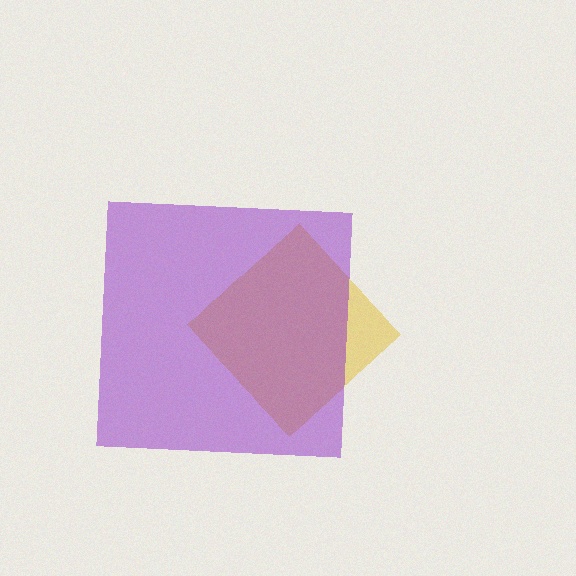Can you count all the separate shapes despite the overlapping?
Yes, there are 2 separate shapes.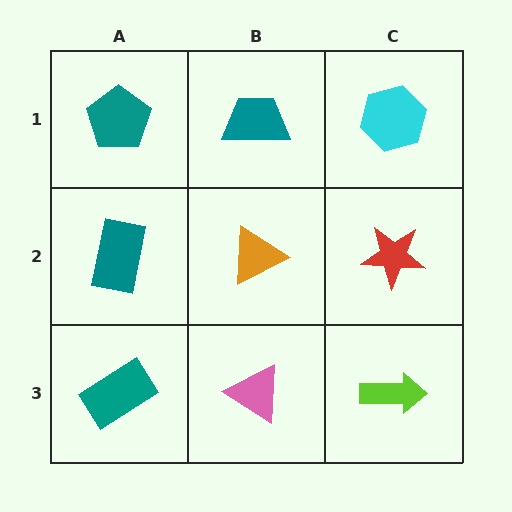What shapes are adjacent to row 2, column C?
A cyan hexagon (row 1, column C), a lime arrow (row 3, column C), an orange triangle (row 2, column B).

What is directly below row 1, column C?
A red star.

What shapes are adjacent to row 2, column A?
A teal pentagon (row 1, column A), a teal rectangle (row 3, column A), an orange triangle (row 2, column B).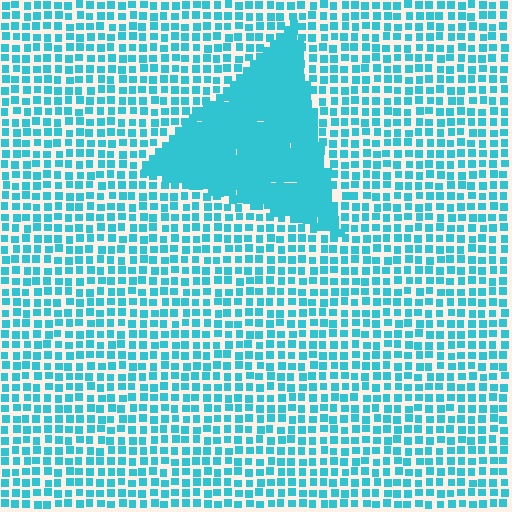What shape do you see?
I see a triangle.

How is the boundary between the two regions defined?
The boundary is defined by a change in element density (approximately 2.5x ratio). All elements are the same color, size, and shape.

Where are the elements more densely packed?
The elements are more densely packed inside the triangle boundary.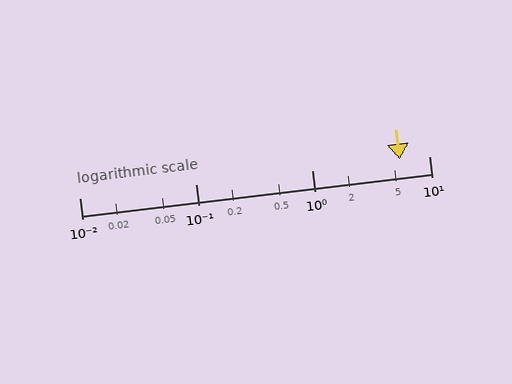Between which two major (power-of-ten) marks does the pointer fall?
The pointer is between 1 and 10.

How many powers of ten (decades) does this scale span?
The scale spans 3 decades, from 0.01 to 10.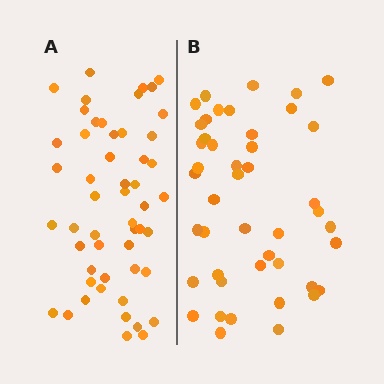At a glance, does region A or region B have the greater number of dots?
Region A (the left region) has more dots.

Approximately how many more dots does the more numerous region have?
Region A has roughly 8 or so more dots than region B.